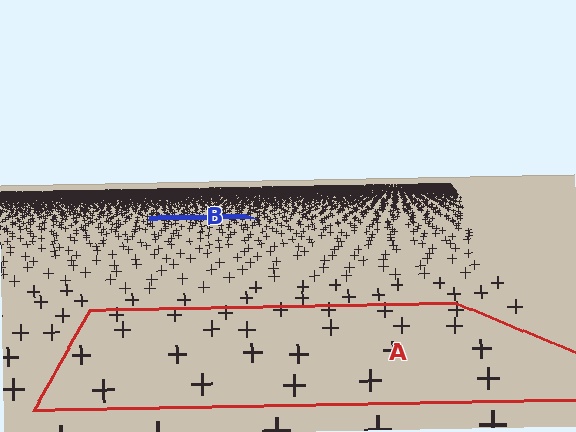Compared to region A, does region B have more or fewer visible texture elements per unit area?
Region B has more texture elements per unit area — they are packed more densely because it is farther away.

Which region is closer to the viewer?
Region A is closer. The texture elements there are larger and more spread out.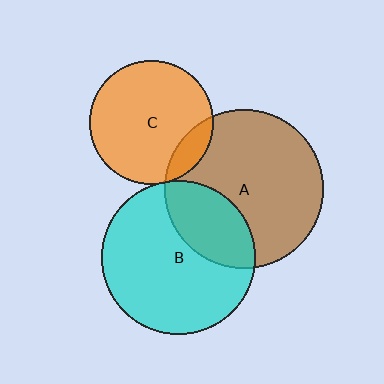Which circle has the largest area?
Circle A (brown).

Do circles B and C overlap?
Yes.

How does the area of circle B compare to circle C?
Approximately 1.5 times.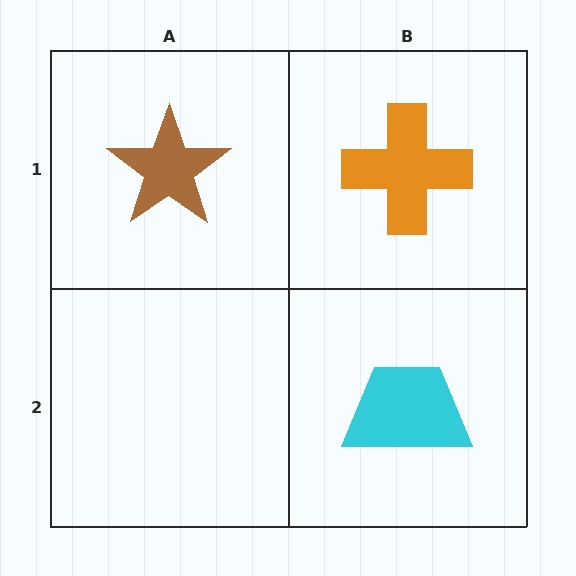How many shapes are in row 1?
2 shapes.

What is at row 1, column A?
A brown star.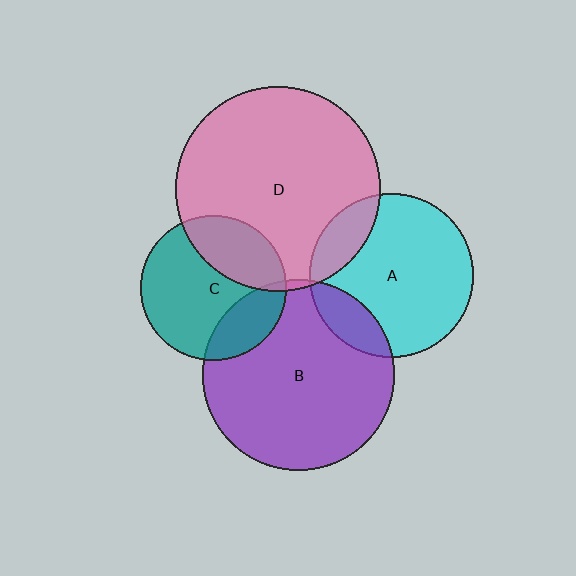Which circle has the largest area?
Circle D (pink).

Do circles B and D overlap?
Yes.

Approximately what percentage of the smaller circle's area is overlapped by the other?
Approximately 5%.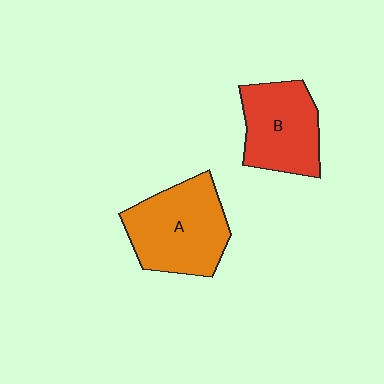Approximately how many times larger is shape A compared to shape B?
Approximately 1.2 times.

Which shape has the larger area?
Shape A (orange).